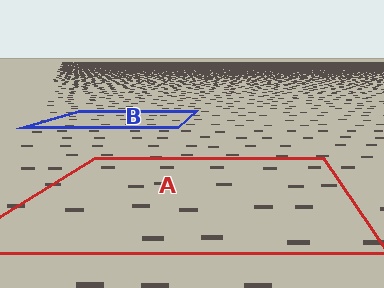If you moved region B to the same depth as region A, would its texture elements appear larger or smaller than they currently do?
They would appear larger. At a closer depth, the same texture elements are projected at a bigger on-screen size.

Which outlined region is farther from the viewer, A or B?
Region B is farther from the viewer — the texture elements inside it appear smaller and more densely packed.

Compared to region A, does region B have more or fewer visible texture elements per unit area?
Region B has more texture elements per unit area — they are packed more densely because it is farther away.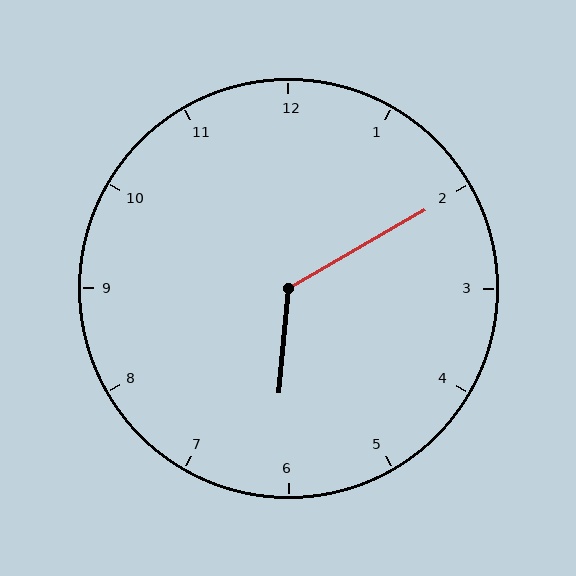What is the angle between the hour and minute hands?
Approximately 125 degrees.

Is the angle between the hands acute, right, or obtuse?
It is obtuse.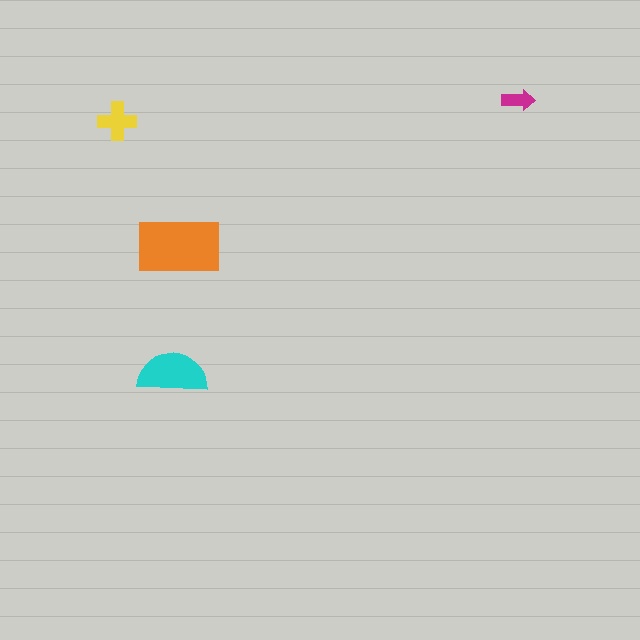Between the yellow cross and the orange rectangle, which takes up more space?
The orange rectangle.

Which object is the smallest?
The magenta arrow.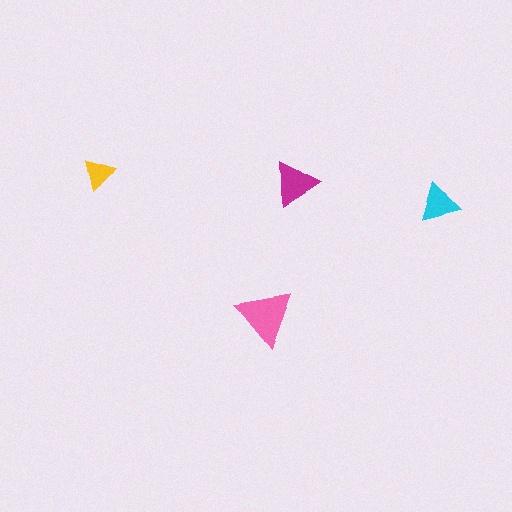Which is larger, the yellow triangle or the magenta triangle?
The magenta one.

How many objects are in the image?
There are 4 objects in the image.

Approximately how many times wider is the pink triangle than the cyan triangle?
About 1.5 times wider.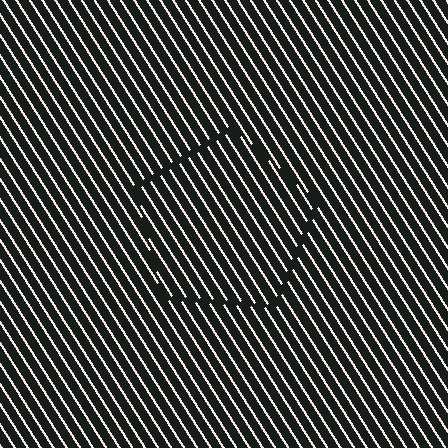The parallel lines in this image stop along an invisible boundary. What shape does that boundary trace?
An illusory pentagon. The interior of the shape contains the same grating, shifted by half a period — the contour is defined by the phase discontinuity where line-ends from the inner and outer gratings abut.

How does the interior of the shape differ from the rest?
The interior of the shape contains the same grating, shifted by half a period — the contour is defined by the phase discontinuity where line-ends from the inner and outer gratings abut.